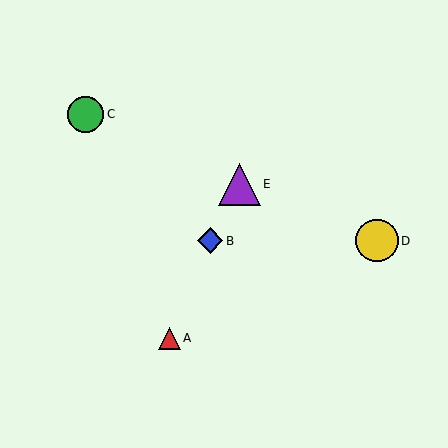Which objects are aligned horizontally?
Objects B, D are aligned horizontally.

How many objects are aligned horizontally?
2 objects (B, D) are aligned horizontally.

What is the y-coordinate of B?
Object B is at y≈241.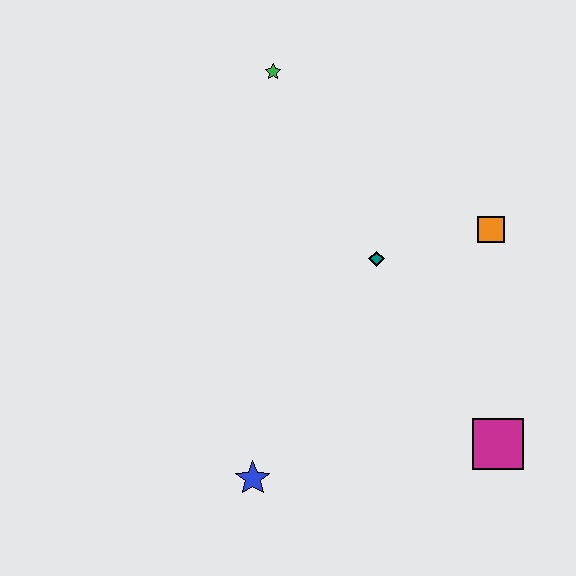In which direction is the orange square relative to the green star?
The orange square is to the right of the green star.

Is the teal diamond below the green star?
Yes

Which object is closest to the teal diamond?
The orange square is closest to the teal diamond.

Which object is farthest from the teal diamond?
The blue star is farthest from the teal diamond.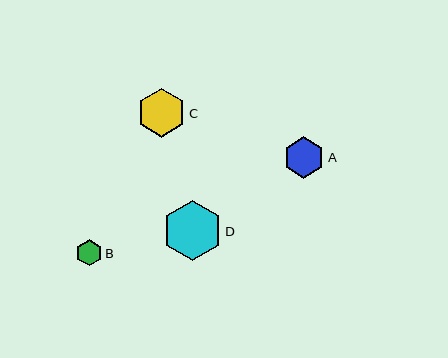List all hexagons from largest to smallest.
From largest to smallest: D, C, A, B.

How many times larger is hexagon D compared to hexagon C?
Hexagon D is approximately 1.2 times the size of hexagon C.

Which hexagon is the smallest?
Hexagon B is the smallest with a size of approximately 26 pixels.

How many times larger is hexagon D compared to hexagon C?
Hexagon D is approximately 1.2 times the size of hexagon C.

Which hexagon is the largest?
Hexagon D is the largest with a size of approximately 60 pixels.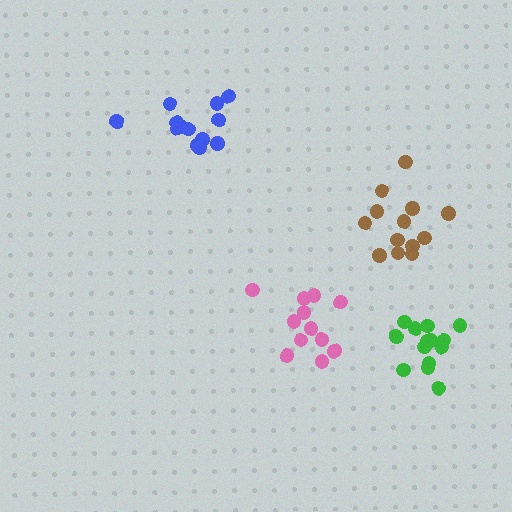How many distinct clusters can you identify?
There are 4 distinct clusters.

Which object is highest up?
The blue cluster is topmost.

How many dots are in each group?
Group 1: 13 dots, Group 2: 12 dots, Group 3: 13 dots, Group 4: 14 dots (52 total).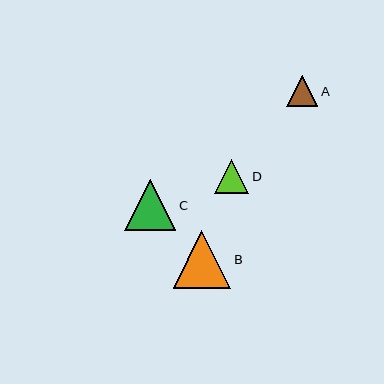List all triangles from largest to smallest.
From largest to smallest: B, C, D, A.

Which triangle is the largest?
Triangle B is the largest with a size of approximately 58 pixels.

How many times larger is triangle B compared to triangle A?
Triangle B is approximately 1.9 times the size of triangle A.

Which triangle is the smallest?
Triangle A is the smallest with a size of approximately 31 pixels.